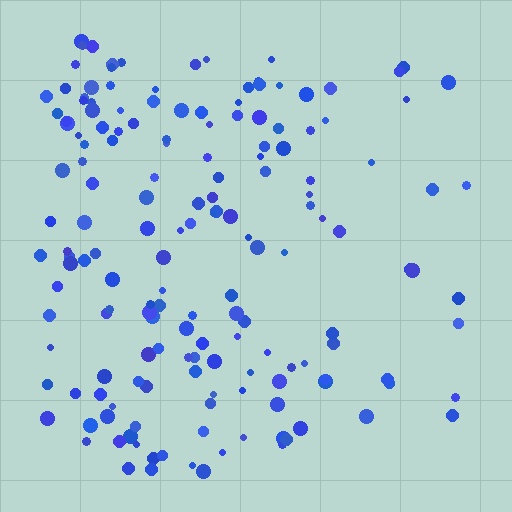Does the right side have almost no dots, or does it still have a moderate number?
Still a moderate number, just noticeably fewer than the left.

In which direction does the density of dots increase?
From right to left, with the left side densest.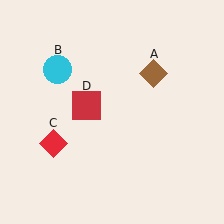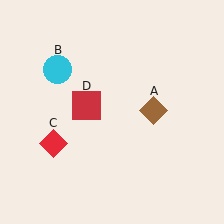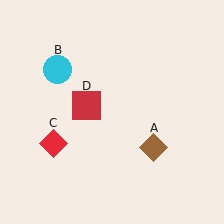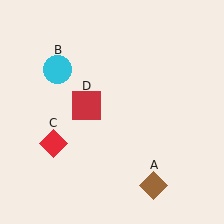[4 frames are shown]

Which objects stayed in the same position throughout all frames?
Cyan circle (object B) and red diamond (object C) and red square (object D) remained stationary.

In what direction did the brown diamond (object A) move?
The brown diamond (object A) moved down.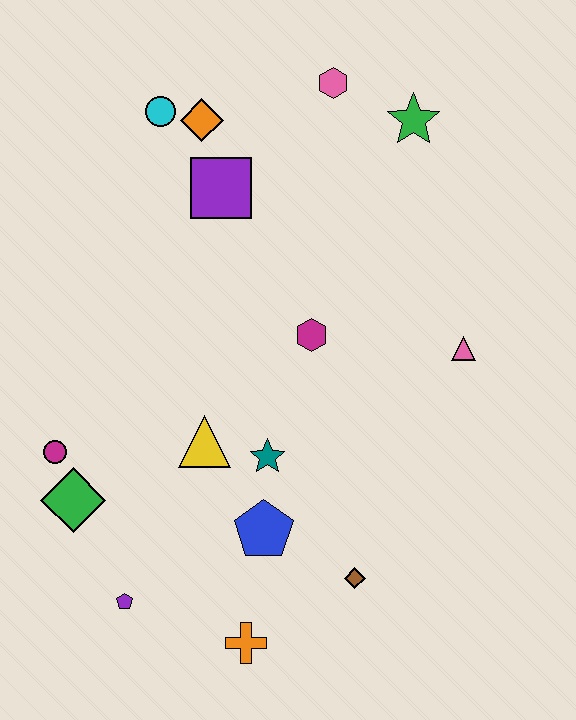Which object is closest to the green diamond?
The magenta circle is closest to the green diamond.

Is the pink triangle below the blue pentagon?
No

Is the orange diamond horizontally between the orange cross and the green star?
No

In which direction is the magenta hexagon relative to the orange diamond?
The magenta hexagon is below the orange diamond.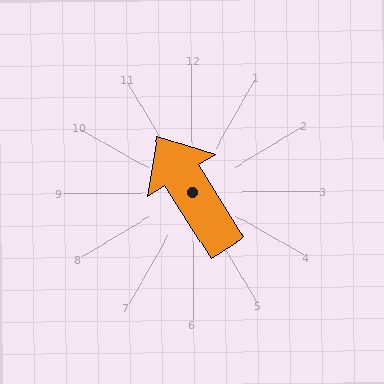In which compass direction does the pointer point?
Northwest.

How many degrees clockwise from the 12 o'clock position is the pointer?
Approximately 328 degrees.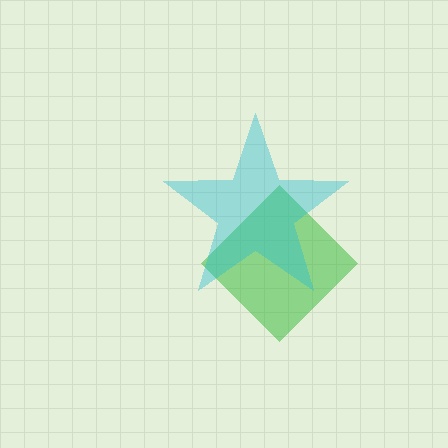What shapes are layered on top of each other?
The layered shapes are: a green diamond, a cyan star.